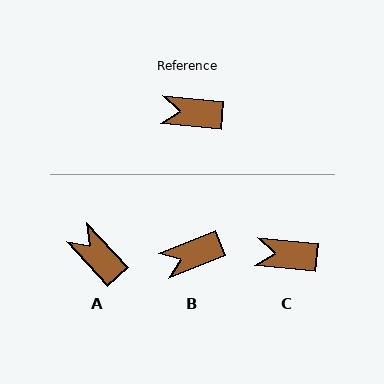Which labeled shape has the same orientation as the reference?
C.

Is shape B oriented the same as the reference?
No, it is off by about 28 degrees.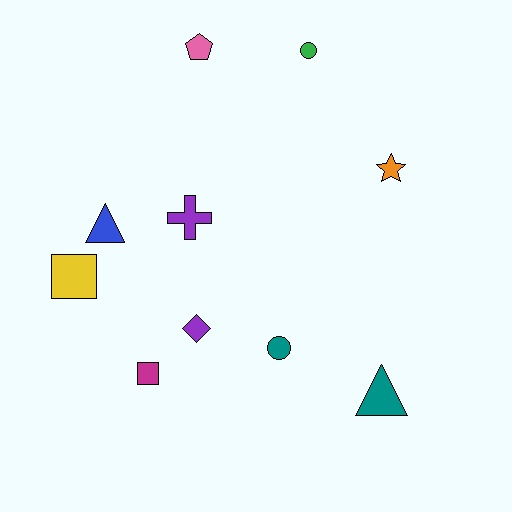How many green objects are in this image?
There is 1 green object.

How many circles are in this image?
There are 2 circles.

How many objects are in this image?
There are 10 objects.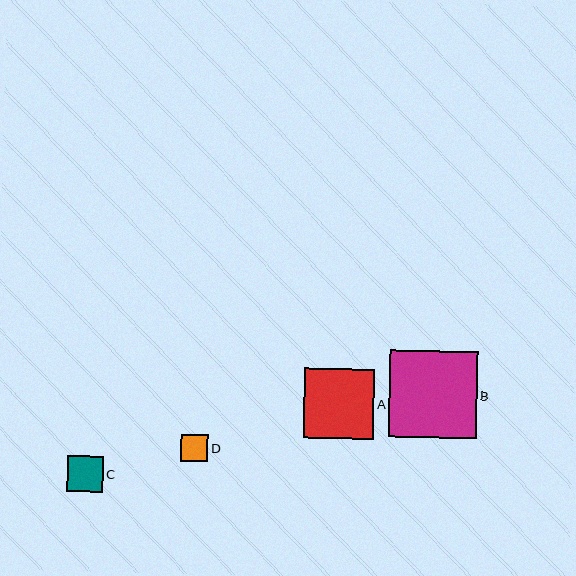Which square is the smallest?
Square D is the smallest with a size of approximately 27 pixels.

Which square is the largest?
Square B is the largest with a size of approximately 88 pixels.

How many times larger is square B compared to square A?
Square B is approximately 1.3 times the size of square A.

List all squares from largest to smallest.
From largest to smallest: B, A, C, D.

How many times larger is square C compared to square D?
Square C is approximately 1.3 times the size of square D.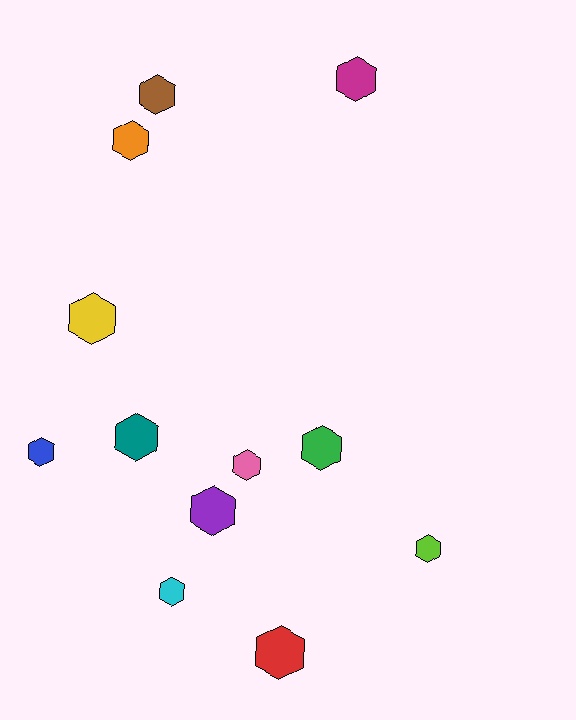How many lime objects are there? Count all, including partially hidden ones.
There is 1 lime object.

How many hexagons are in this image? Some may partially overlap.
There are 12 hexagons.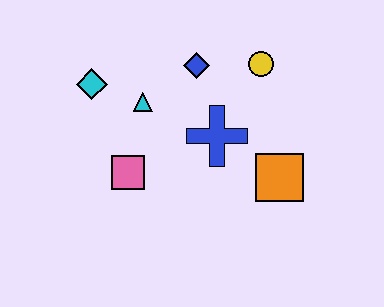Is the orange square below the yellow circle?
Yes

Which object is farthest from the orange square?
The cyan diamond is farthest from the orange square.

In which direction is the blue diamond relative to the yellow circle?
The blue diamond is to the left of the yellow circle.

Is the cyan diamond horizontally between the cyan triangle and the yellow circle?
No